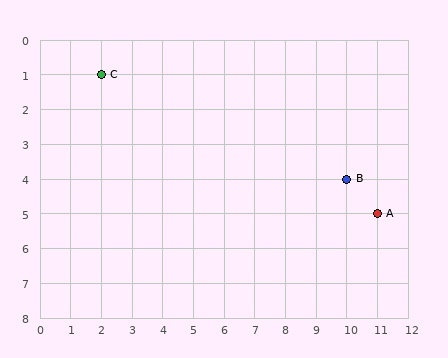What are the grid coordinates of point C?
Point C is at grid coordinates (2, 1).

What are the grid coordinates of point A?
Point A is at grid coordinates (11, 5).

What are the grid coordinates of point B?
Point B is at grid coordinates (10, 4).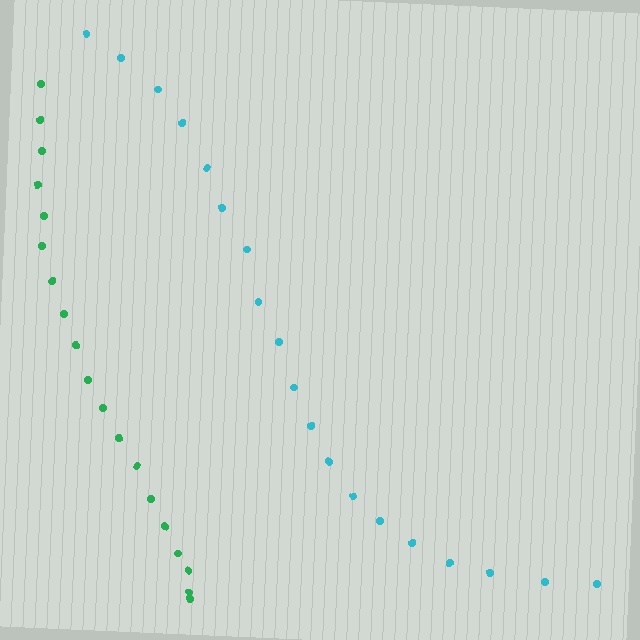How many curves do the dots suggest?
There are 2 distinct paths.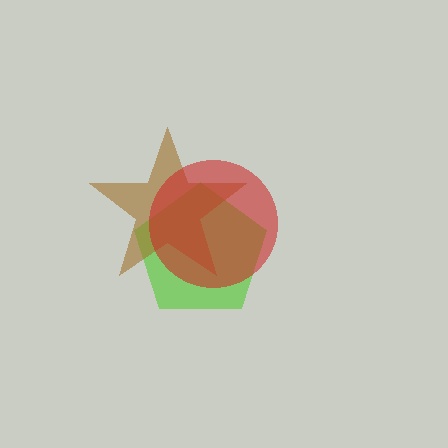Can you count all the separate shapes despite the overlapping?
Yes, there are 3 separate shapes.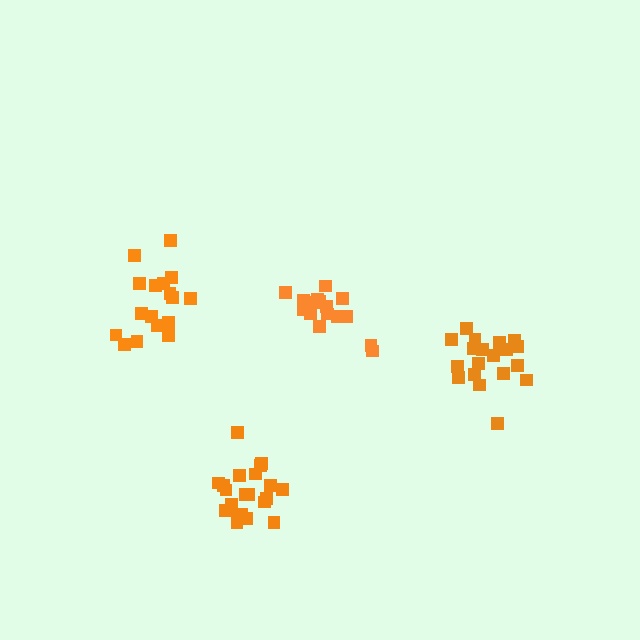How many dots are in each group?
Group 1: 16 dots, Group 2: 19 dots, Group 3: 18 dots, Group 4: 21 dots (74 total).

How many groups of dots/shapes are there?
There are 4 groups.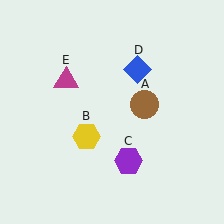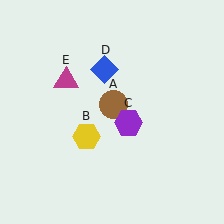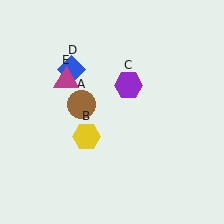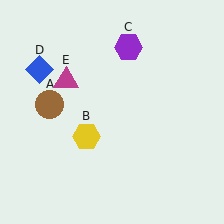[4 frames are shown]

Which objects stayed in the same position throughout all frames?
Yellow hexagon (object B) and magenta triangle (object E) remained stationary.